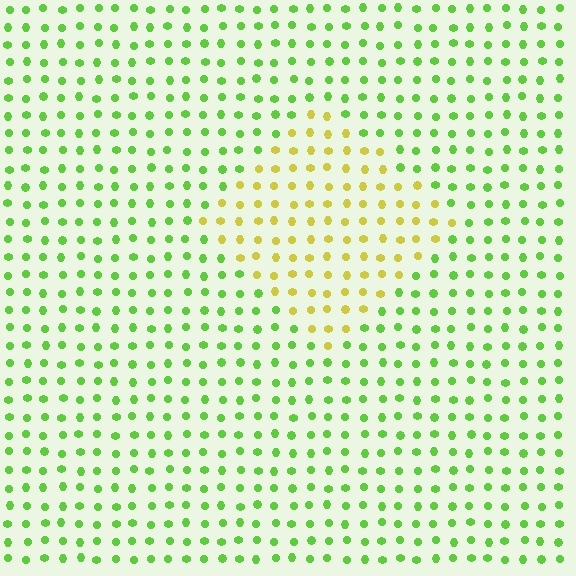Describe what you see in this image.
The image is filled with small lime elements in a uniform arrangement. A diamond-shaped region is visible where the elements are tinted to a slightly different hue, forming a subtle color boundary.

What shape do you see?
I see a diamond.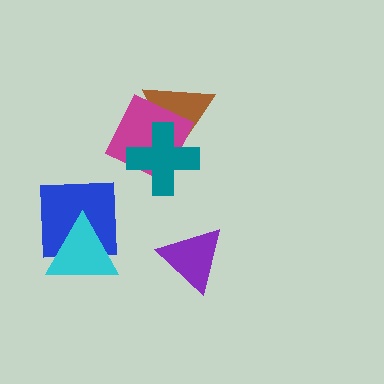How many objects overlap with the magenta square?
2 objects overlap with the magenta square.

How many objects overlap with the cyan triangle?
1 object overlaps with the cyan triangle.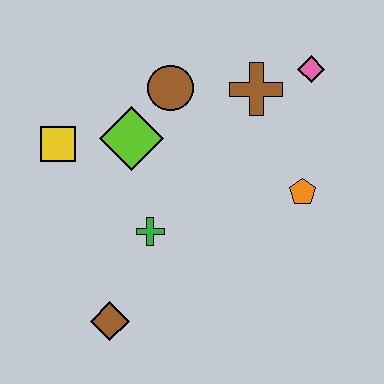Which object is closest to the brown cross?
The pink diamond is closest to the brown cross.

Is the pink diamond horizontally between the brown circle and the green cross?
No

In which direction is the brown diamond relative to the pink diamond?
The brown diamond is below the pink diamond.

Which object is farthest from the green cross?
The pink diamond is farthest from the green cross.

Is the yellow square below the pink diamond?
Yes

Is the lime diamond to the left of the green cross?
Yes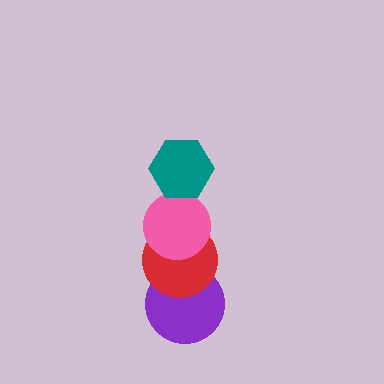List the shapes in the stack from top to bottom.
From top to bottom: the teal hexagon, the pink circle, the red circle, the purple circle.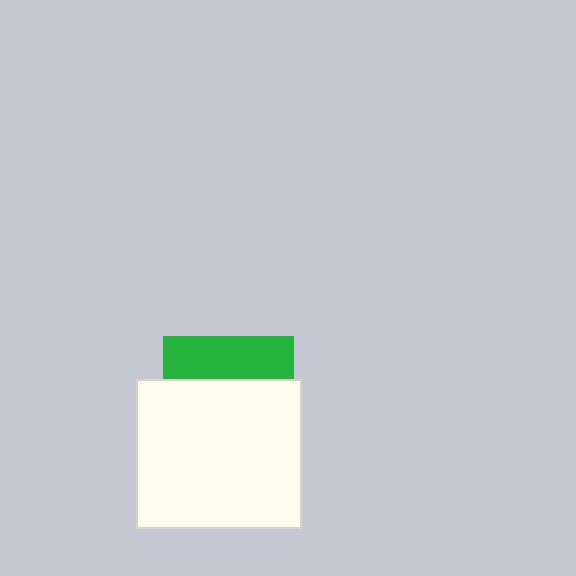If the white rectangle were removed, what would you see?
You would see the complete green square.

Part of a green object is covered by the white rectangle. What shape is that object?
It is a square.